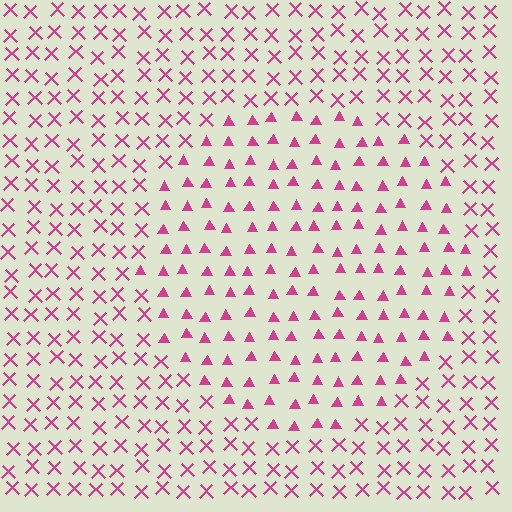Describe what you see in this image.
The image is filled with small magenta elements arranged in a uniform grid. A circle-shaped region contains triangles, while the surrounding area contains X marks. The boundary is defined purely by the change in element shape.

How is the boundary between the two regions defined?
The boundary is defined by a change in element shape: triangles inside vs. X marks outside. All elements share the same color and spacing.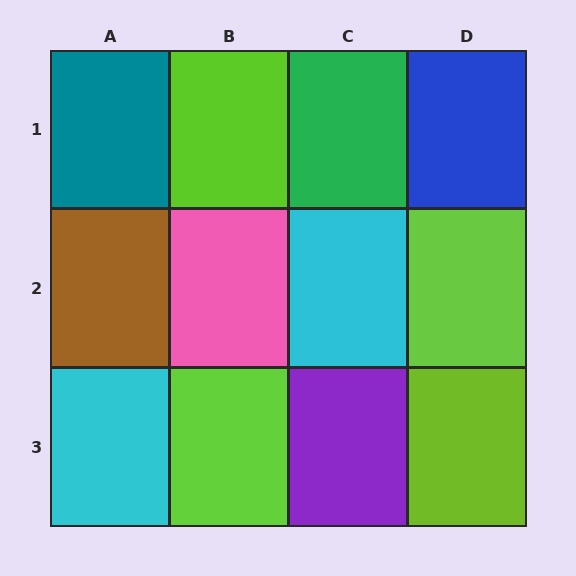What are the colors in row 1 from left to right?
Teal, lime, green, blue.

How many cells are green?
1 cell is green.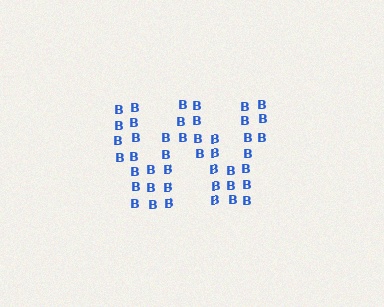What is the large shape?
The large shape is the letter W.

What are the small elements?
The small elements are letter B's.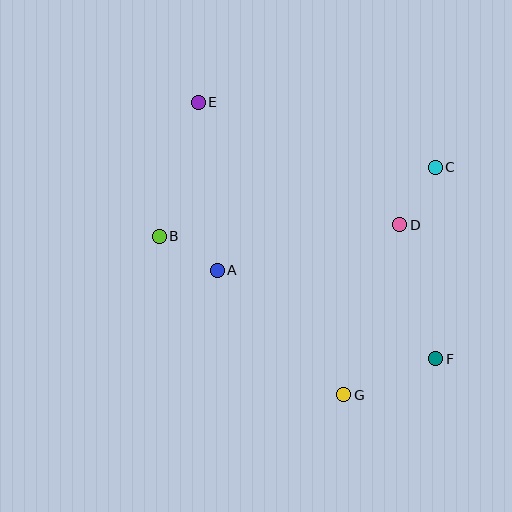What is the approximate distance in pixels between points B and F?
The distance between B and F is approximately 302 pixels.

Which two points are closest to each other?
Points A and B are closest to each other.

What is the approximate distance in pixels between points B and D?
The distance between B and D is approximately 241 pixels.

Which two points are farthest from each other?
Points E and F are farthest from each other.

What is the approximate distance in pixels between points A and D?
The distance between A and D is approximately 188 pixels.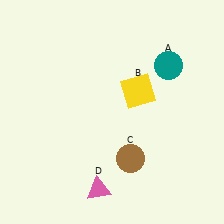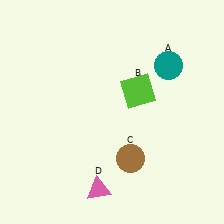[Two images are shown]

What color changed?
The square (B) changed from yellow in Image 1 to lime in Image 2.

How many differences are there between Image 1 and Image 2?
There is 1 difference between the two images.